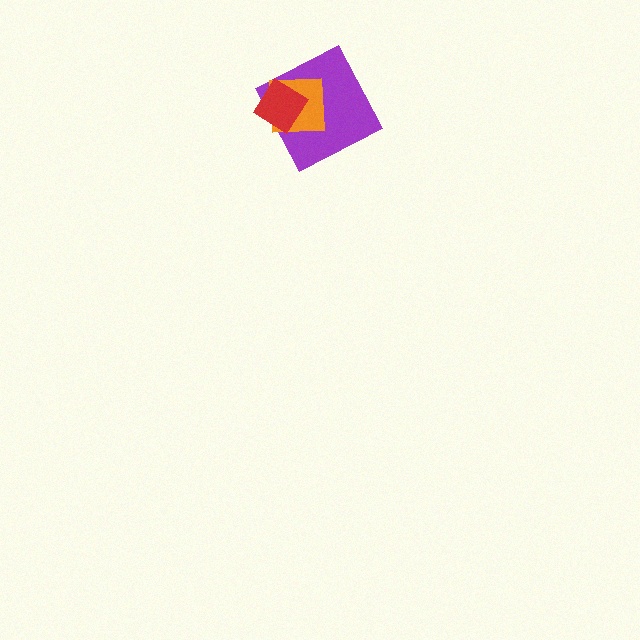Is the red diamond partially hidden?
No, no other shape covers it.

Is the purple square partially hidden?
Yes, it is partially covered by another shape.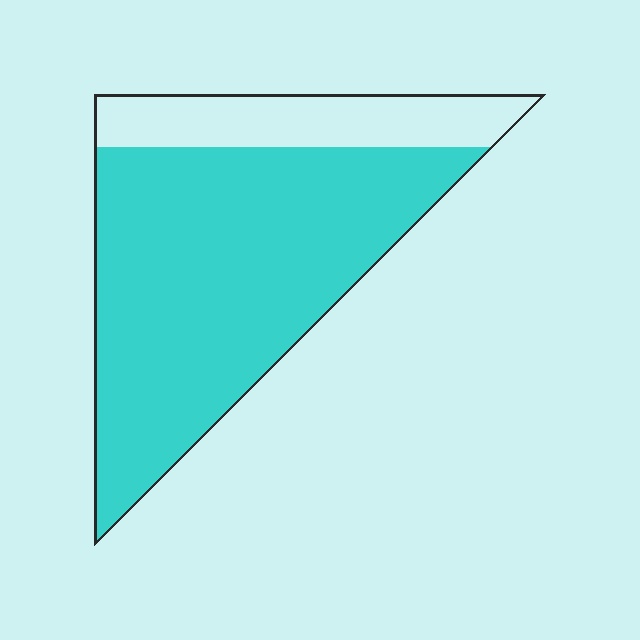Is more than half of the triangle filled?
Yes.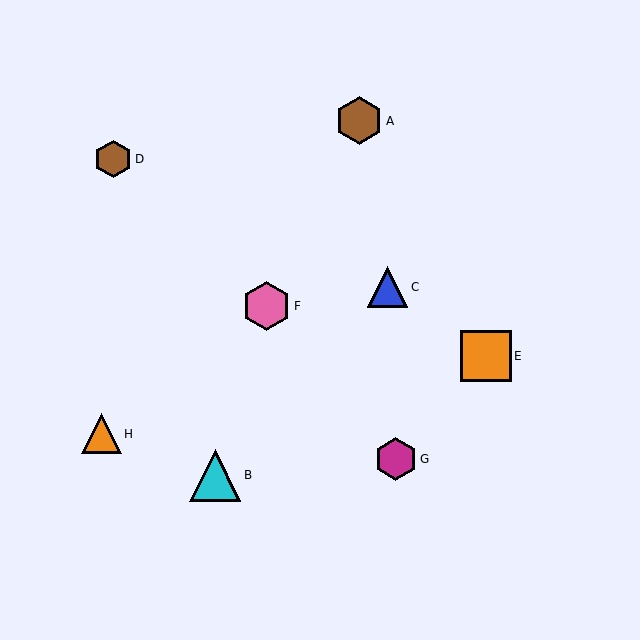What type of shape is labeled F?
Shape F is a pink hexagon.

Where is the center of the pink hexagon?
The center of the pink hexagon is at (266, 306).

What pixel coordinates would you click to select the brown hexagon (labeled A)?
Click at (359, 121) to select the brown hexagon A.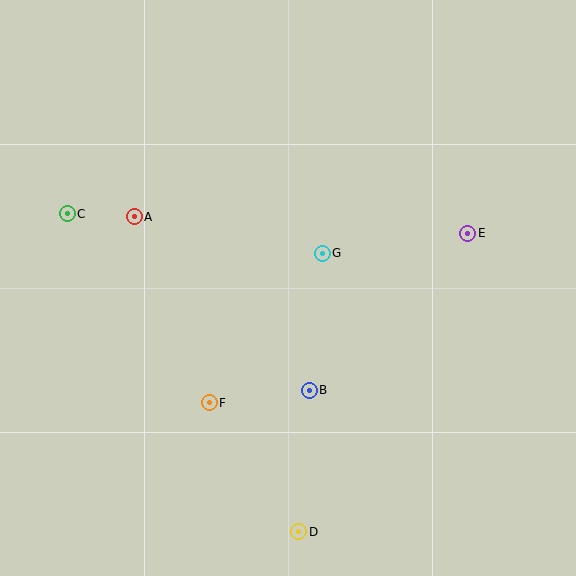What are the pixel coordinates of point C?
Point C is at (67, 214).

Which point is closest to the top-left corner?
Point C is closest to the top-left corner.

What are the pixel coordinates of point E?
Point E is at (467, 233).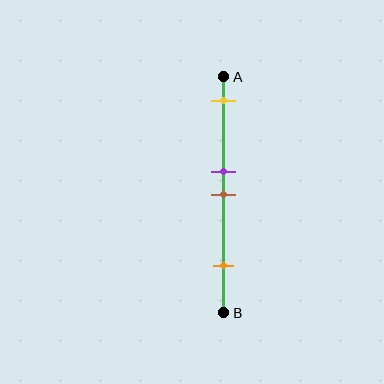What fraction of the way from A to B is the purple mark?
The purple mark is approximately 40% (0.4) of the way from A to B.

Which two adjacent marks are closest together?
The purple and brown marks are the closest adjacent pair.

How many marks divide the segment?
There are 4 marks dividing the segment.